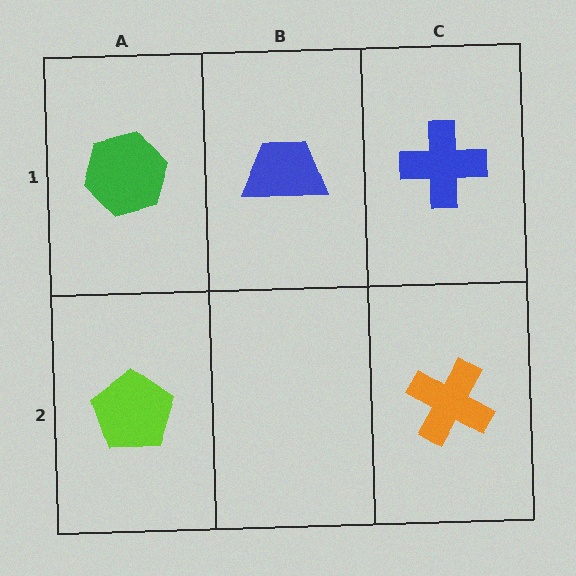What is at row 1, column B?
A blue trapezoid.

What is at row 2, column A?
A lime pentagon.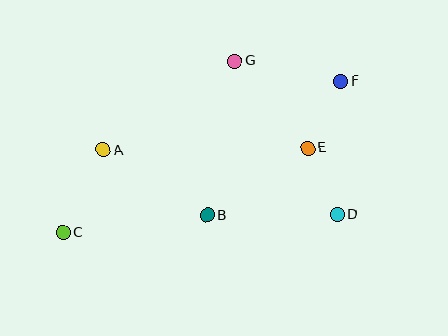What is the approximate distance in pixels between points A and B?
The distance between A and B is approximately 123 pixels.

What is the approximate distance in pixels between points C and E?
The distance between C and E is approximately 259 pixels.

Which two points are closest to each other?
Points D and E are closest to each other.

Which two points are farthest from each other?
Points C and F are farthest from each other.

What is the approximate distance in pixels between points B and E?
The distance between B and E is approximately 121 pixels.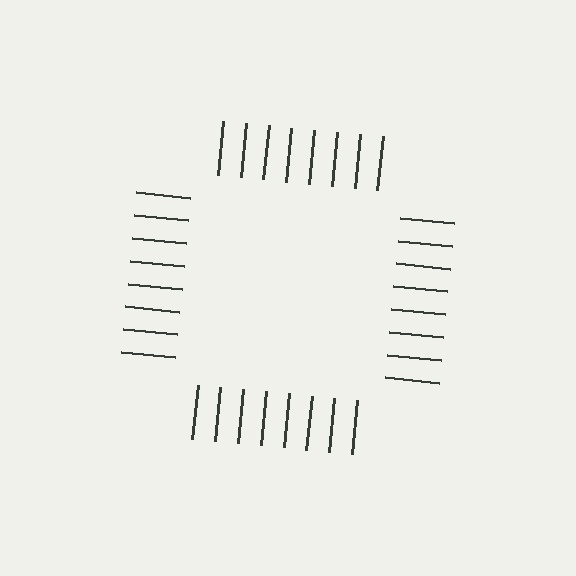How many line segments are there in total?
32 — 8 along each of the 4 edges.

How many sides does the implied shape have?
4 sides — the line-ends trace a square.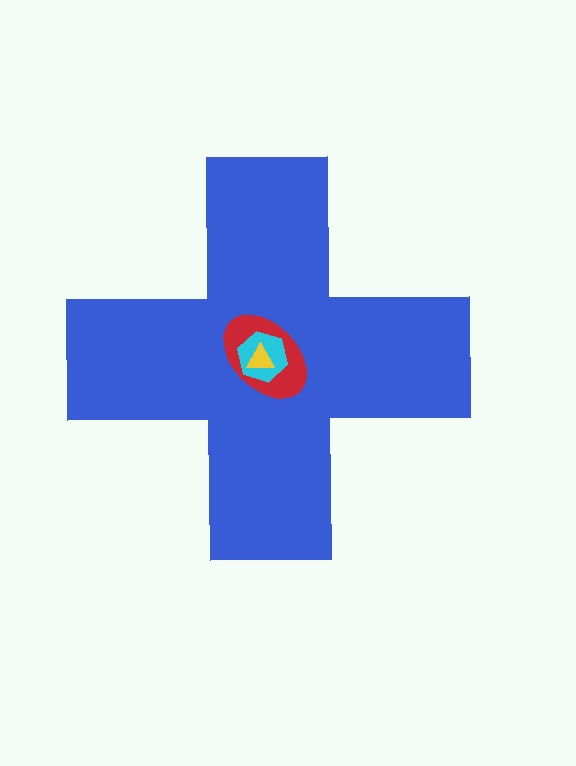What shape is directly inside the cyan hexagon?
The yellow triangle.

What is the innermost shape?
The yellow triangle.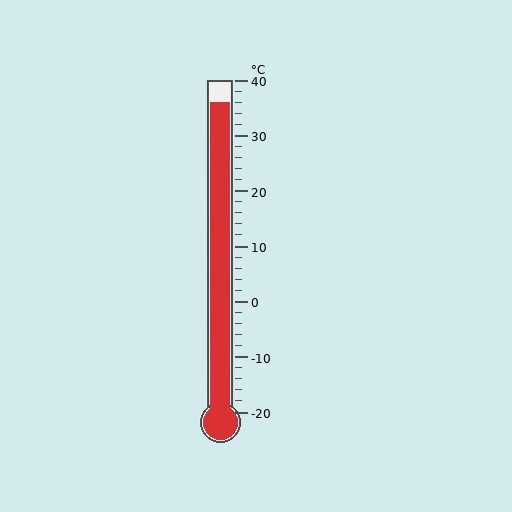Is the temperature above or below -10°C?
The temperature is above -10°C.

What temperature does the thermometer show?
The thermometer shows approximately 36°C.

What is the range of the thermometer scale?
The thermometer scale ranges from -20°C to 40°C.